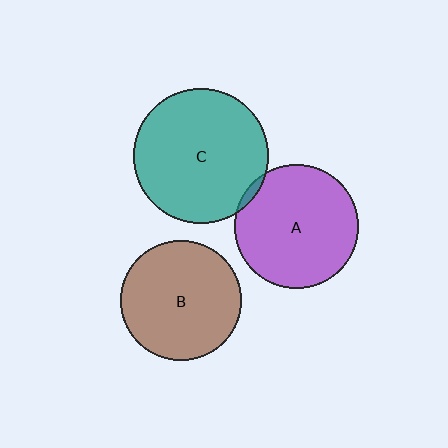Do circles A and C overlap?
Yes.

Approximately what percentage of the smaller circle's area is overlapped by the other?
Approximately 5%.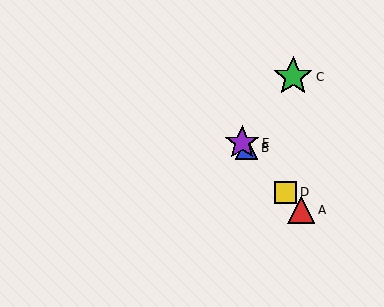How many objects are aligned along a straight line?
4 objects (A, B, D, E) are aligned along a straight line.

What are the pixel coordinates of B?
Object B is at (247, 148).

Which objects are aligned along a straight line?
Objects A, B, D, E are aligned along a straight line.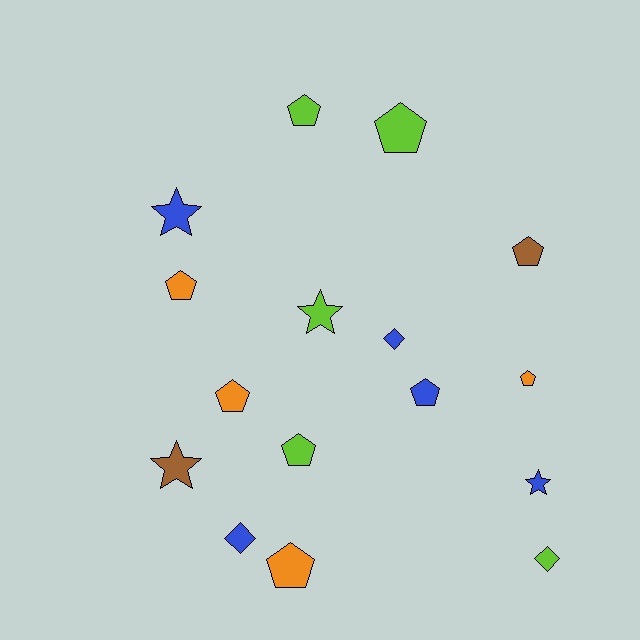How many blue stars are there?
There are 2 blue stars.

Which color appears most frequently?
Lime, with 5 objects.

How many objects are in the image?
There are 16 objects.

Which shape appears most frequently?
Pentagon, with 9 objects.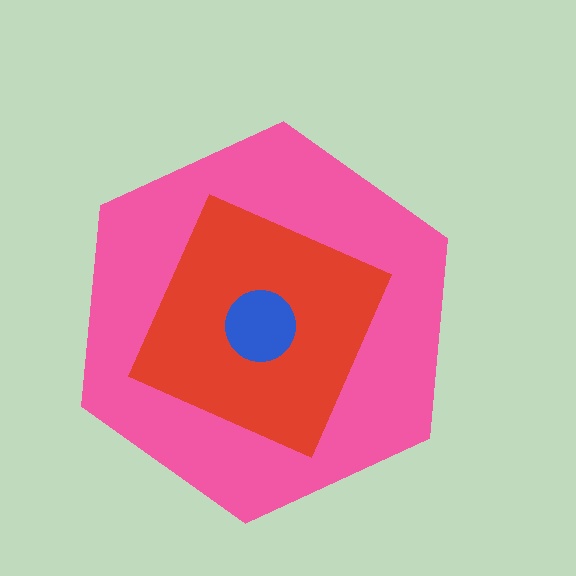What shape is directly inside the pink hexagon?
The red diamond.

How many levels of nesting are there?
3.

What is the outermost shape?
The pink hexagon.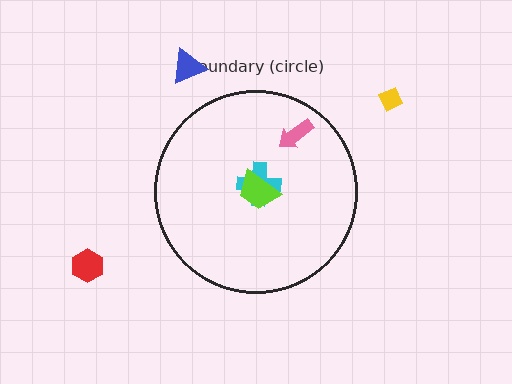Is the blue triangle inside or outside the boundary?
Outside.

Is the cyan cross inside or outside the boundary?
Inside.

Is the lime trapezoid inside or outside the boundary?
Inside.